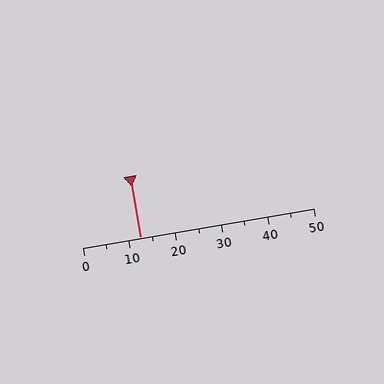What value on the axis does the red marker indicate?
The marker indicates approximately 12.5.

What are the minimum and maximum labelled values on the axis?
The axis runs from 0 to 50.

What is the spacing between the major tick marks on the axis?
The major ticks are spaced 10 apart.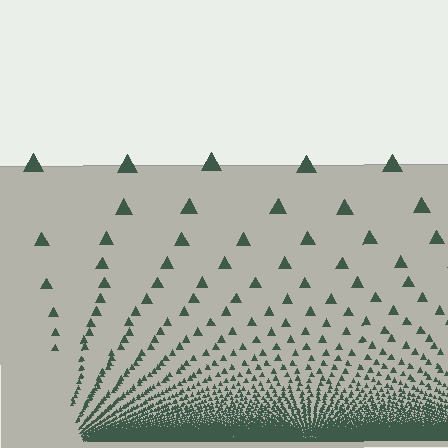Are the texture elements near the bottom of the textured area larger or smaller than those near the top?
Smaller. The gradient is inverted — elements near the bottom are smaller and denser.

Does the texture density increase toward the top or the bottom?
Density increases toward the bottom.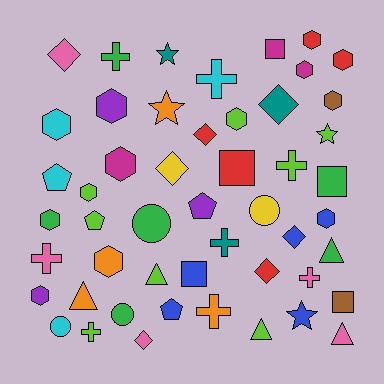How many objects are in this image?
There are 50 objects.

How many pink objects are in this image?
There are 5 pink objects.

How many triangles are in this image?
There are 5 triangles.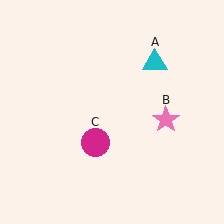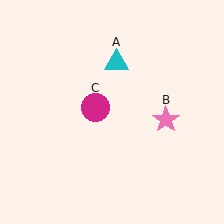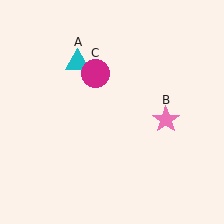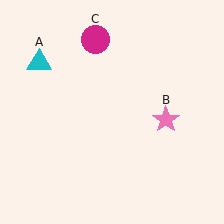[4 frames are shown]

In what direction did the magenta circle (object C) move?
The magenta circle (object C) moved up.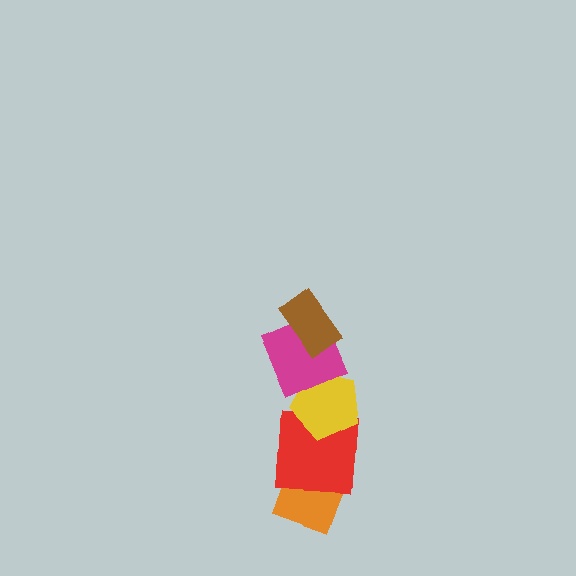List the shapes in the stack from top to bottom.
From top to bottom: the brown rectangle, the magenta square, the yellow pentagon, the red square, the orange diamond.